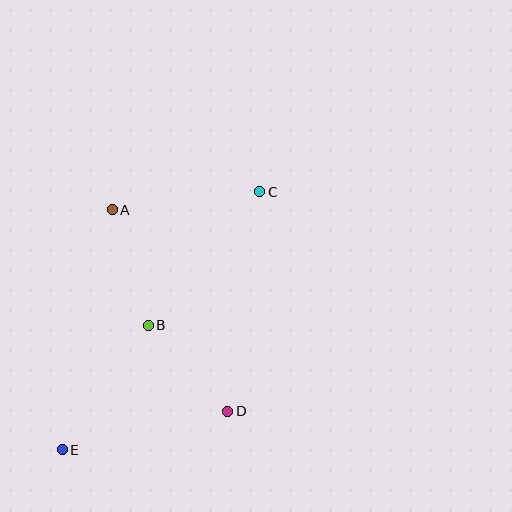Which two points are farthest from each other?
Points C and E are farthest from each other.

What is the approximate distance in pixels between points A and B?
The distance between A and B is approximately 121 pixels.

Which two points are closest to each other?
Points B and D are closest to each other.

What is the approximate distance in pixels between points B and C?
The distance between B and C is approximately 174 pixels.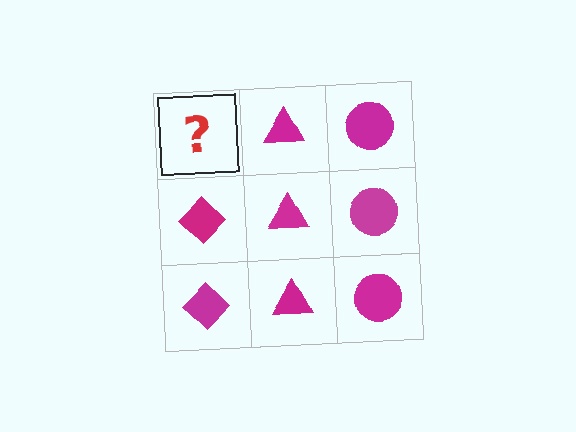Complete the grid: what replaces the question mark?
The question mark should be replaced with a magenta diamond.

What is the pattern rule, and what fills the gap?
The rule is that each column has a consistent shape. The gap should be filled with a magenta diamond.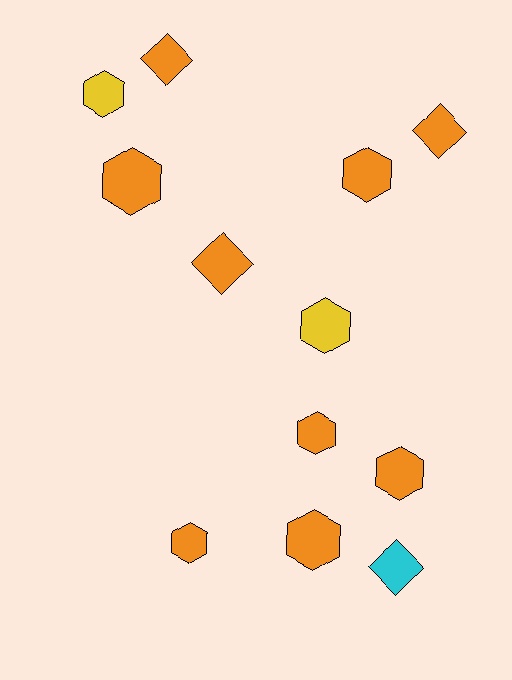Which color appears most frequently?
Orange, with 9 objects.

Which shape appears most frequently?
Hexagon, with 8 objects.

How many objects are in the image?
There are 12 objects.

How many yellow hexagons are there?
There are 2 yellow hexagons.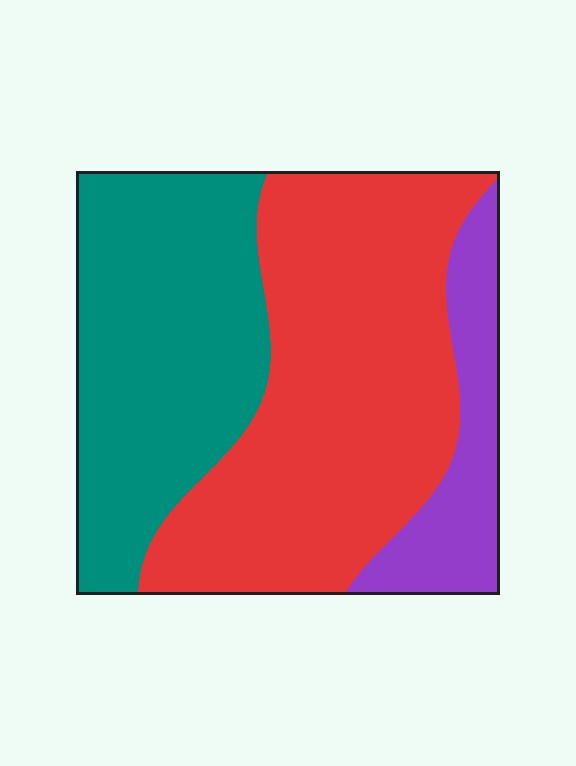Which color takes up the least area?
Purple, at roughly 15%.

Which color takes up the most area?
Red, at roughly 50%.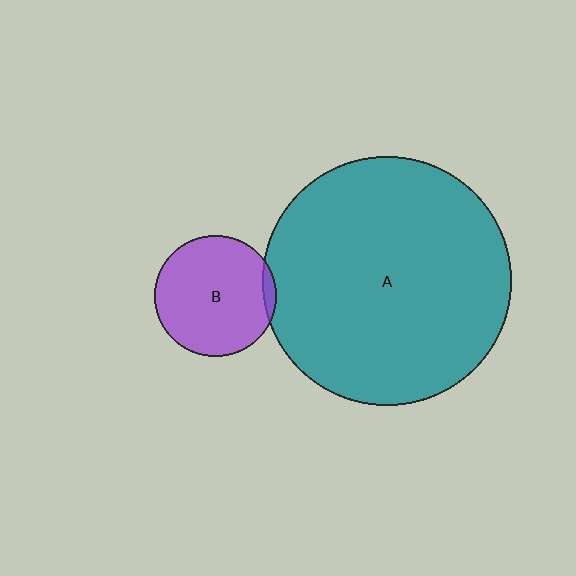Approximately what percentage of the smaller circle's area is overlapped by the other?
Approximately 5%.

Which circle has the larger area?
Circle A (teal).